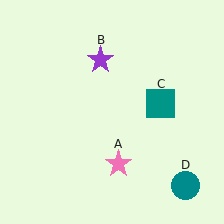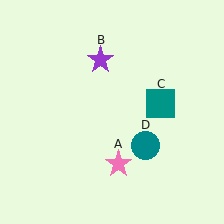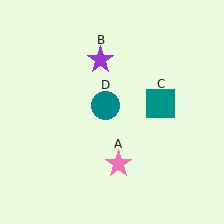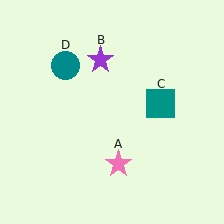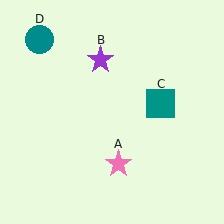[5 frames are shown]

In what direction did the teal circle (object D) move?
The teal circle (object D) moved up and to the left.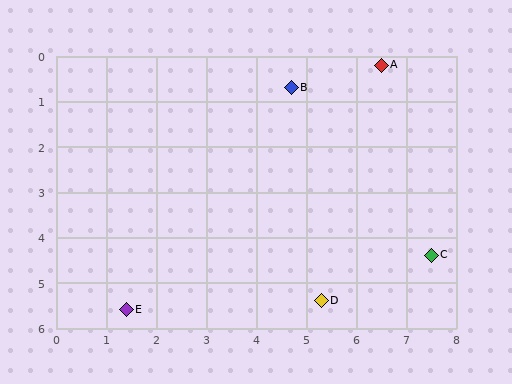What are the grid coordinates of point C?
Point C is at approximately (7.5, 4.4).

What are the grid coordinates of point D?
Point D is at approximately (5.3, 5.4).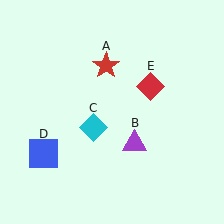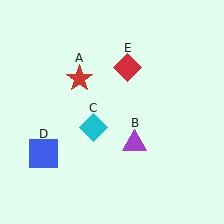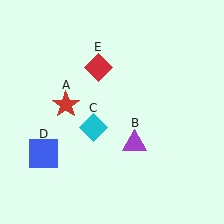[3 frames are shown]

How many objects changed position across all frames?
2 objects changed position: red star (object A), red diamond (object E).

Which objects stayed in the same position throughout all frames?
Purple triangle (object B) and cyan diamond (object C) and blue square (object D) remained stationary.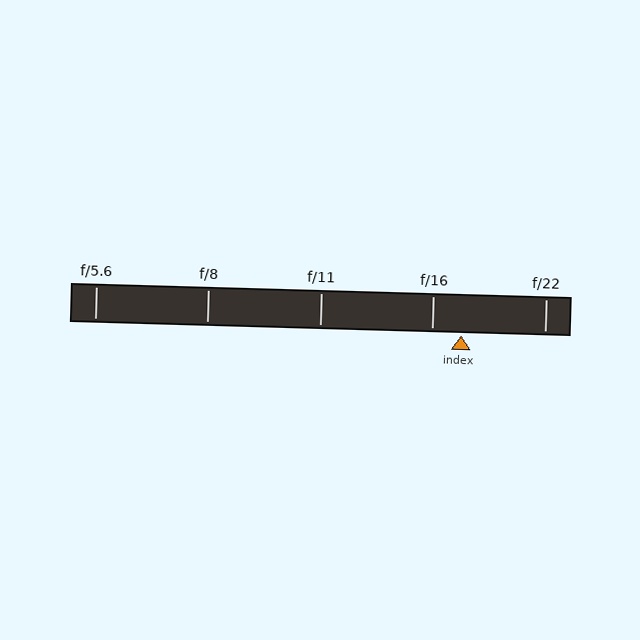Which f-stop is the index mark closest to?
The index mark is closest to f/16.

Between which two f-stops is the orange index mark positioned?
The index mark is between f/16 and f/22.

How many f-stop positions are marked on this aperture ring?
There are 5 f-stop positions marked.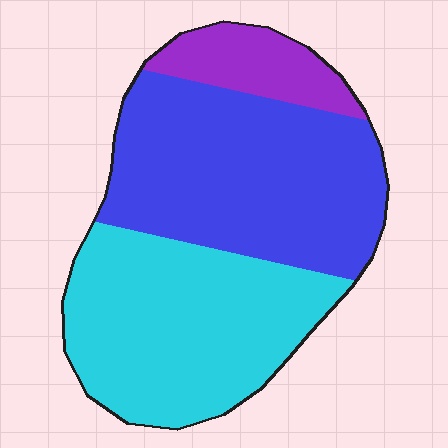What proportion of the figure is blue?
Blue covers roughly 45% of the figure.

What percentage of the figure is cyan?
Cyan covers roughly 40% of the figure.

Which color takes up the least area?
Purple, at roughly 10%.